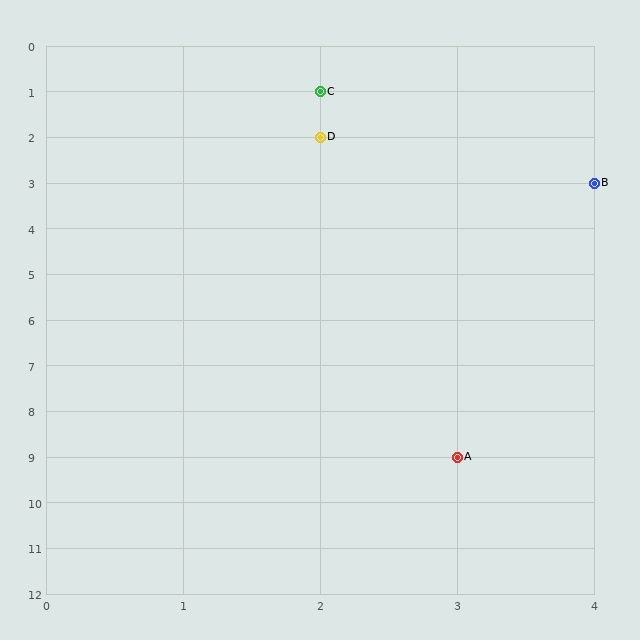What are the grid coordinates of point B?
Point B is at grid coordinates (4, 3).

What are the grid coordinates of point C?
Point C is at grid coordinates (2, 1).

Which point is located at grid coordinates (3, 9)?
Point A is at (3, 9).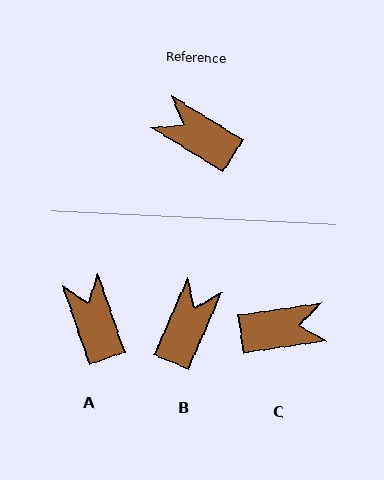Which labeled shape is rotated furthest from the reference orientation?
C, about 140 degrees away.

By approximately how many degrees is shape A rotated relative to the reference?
Approximately 39 degrees clockwise.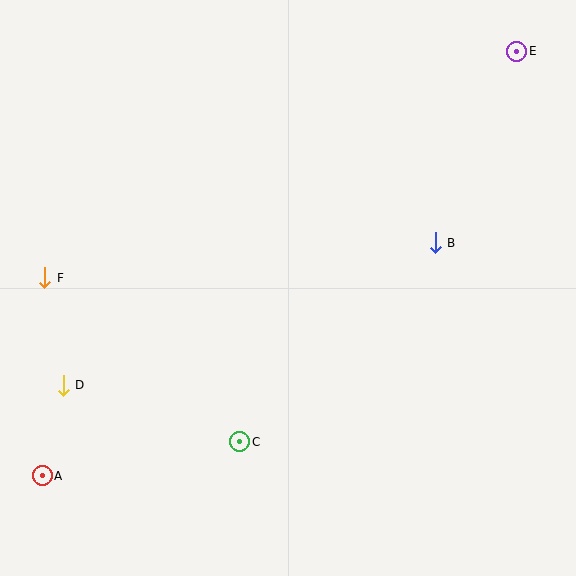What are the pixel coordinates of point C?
Point C is at (240, 442).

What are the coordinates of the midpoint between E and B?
The midpoint between E and B is at (476, 147).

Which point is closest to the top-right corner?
Point E is closest to the top-right corner.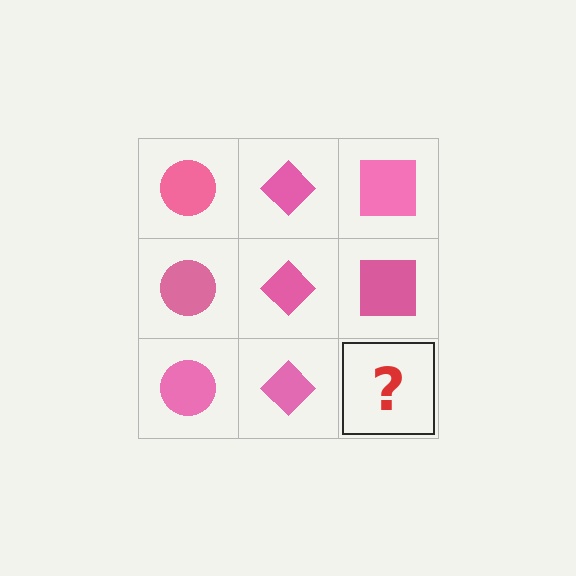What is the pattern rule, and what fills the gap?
The rule is that each column has a consistent shape. The gap should be filled with a pink square.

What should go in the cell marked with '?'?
The missing cell should contain a pink square.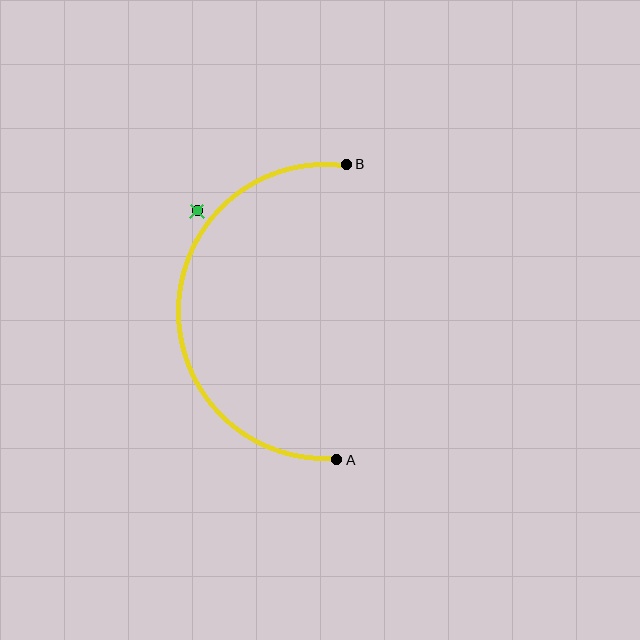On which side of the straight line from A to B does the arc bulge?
The arc bulges to the left of the straight line connecting A and B.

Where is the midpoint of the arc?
The arc midpoint is the point on the curve farthest from the straight line joining A and B. It sits to the left of that line.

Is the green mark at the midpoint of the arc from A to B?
No — the green mark does not lie on the arc at all. It sits slightly outside the curve.